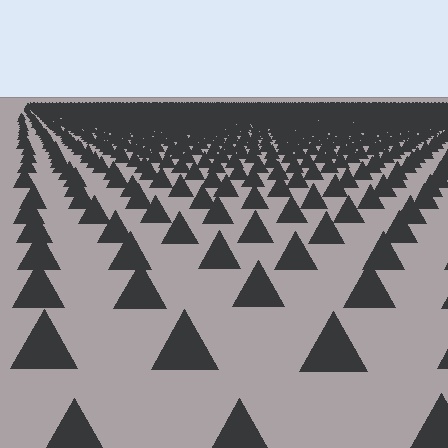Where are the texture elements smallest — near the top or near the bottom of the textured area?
Near the top.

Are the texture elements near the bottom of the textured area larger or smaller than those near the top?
Larger. Near the bottom, elements are closer to the viewer and appear at a bigger on-screen size.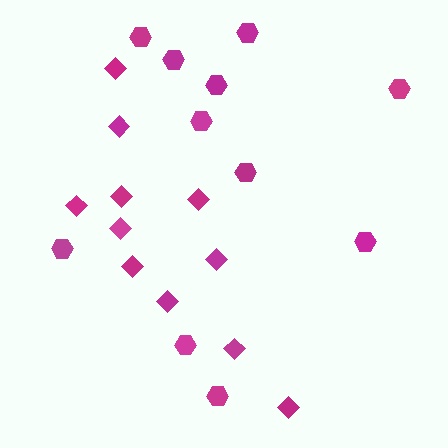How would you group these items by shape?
There are 2 groups: one group of hexagons (11) and one group of diamonds (11).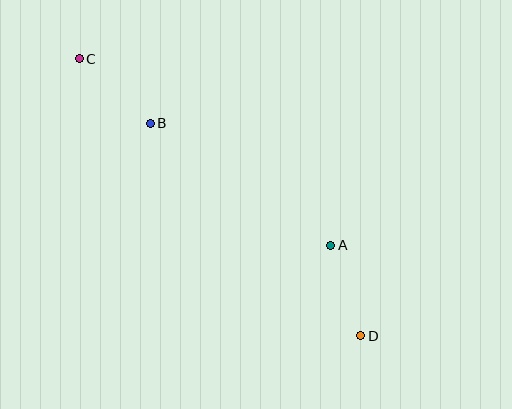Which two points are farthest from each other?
Points C and D are farthest from each other.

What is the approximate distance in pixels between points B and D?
The distance between B and D is approximately 299 pixels.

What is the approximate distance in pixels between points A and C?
The distance between A and C is approximately 313 pixels.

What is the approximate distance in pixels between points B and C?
The distance between B and C is approximately 96 pixels.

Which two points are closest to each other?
Points A and D are closest to each other.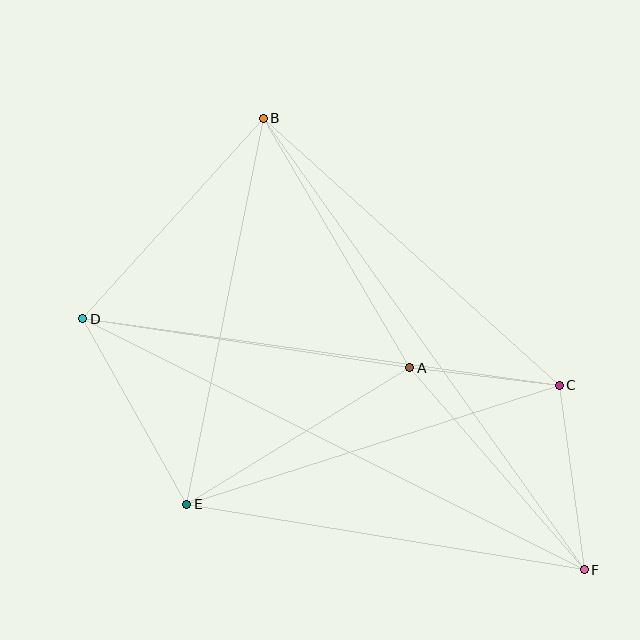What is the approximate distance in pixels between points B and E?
The distance between B and E is approximately 393 pixels.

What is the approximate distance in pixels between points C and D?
The distance between C and D is approximately 481 pixels.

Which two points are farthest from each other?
Points D and F are farthest from each other.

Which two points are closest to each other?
Points A and C are closest to each other.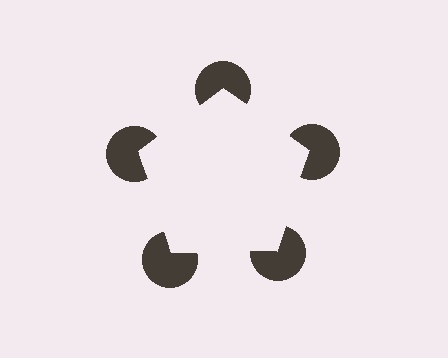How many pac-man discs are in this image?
There are 5 — one at each vertex of the illusory pentagon.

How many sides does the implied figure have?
5 sides.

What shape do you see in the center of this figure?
An illusory pentagon — its edges are inferred from the aligned wedge cuts in the pac-man discs, not physically drawn.